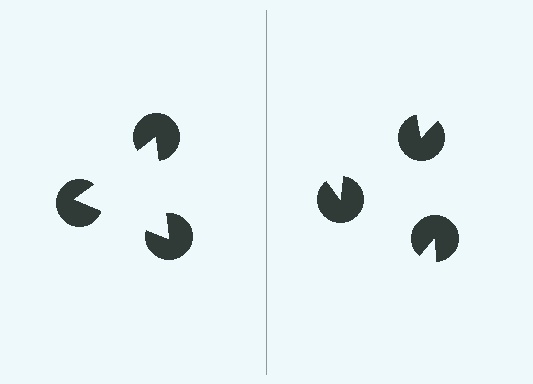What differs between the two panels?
The pac-man discs are positioned identically on both sides; only the wedge orientations differ. On the left they align to a triangle; on the right they are misaligned.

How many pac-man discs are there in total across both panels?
6 — 3 on each side.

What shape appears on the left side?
An illusory triangle.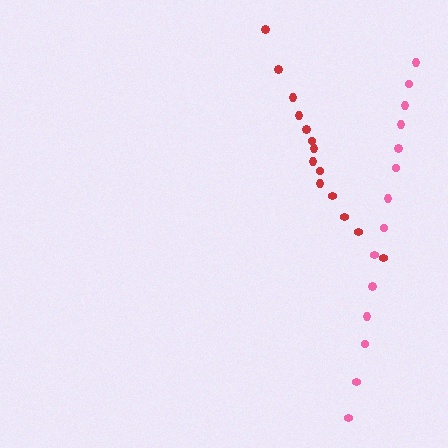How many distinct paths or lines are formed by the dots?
There are 2 distinct paths.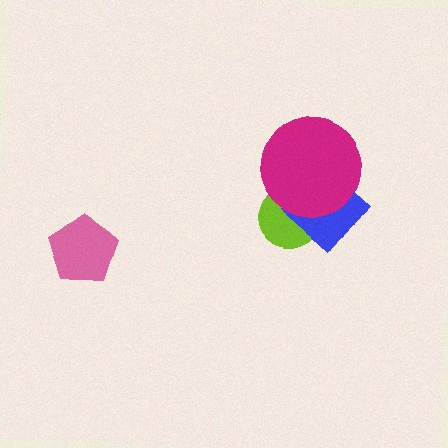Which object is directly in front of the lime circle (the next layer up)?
The blue diamond is directly in front of the lime circle.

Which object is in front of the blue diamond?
The magenta circle is in front of the blue diamond.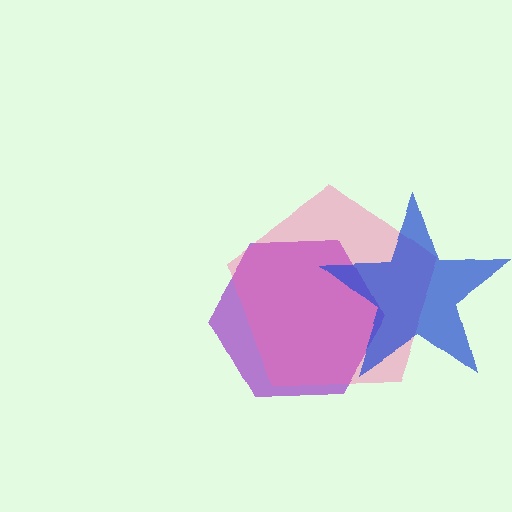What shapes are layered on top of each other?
The layered shapes are: a purple hexagon, a pink pentagon, a blue star.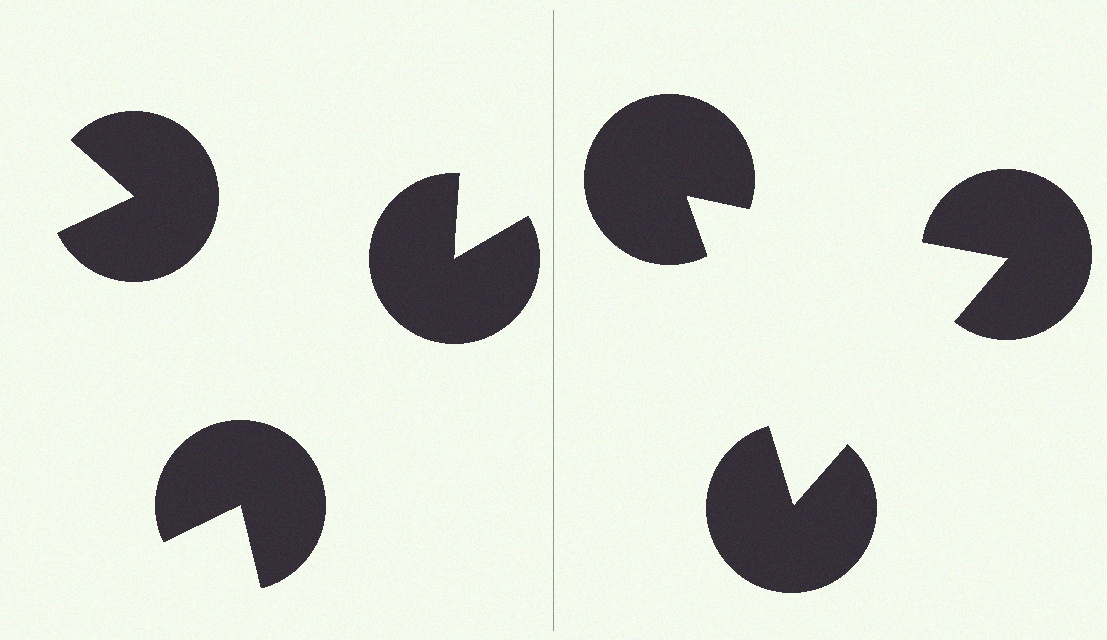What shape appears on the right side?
An illusory triangle.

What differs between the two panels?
The pac-man discs are positioned identically on both sides; only the wedge orientations differ. On the right they align to a triangle; on the left they are misaligned.